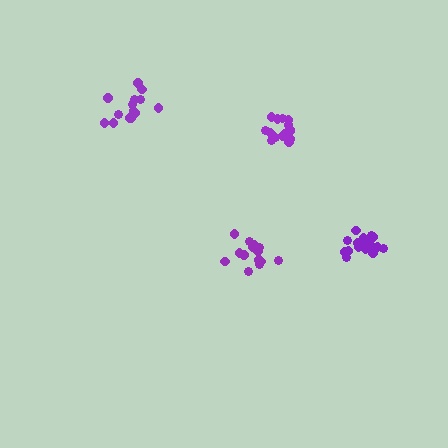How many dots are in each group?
Group 1: 19 dots, Group 2: 14 dots, Group 3: 16 dots, Group 4: 14 dots (63 total).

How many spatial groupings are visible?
There are 4 spatial groupings.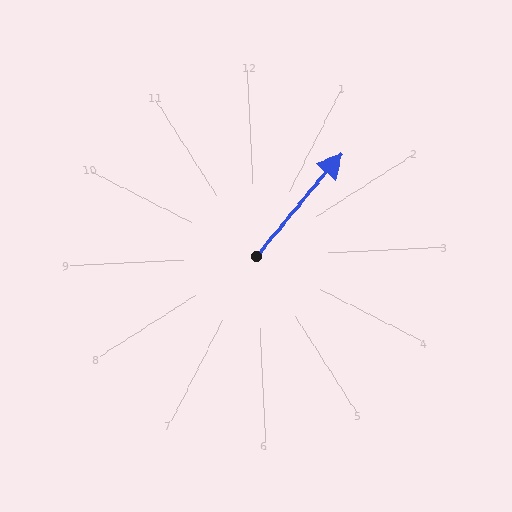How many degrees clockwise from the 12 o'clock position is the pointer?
Approximately 43 degrees.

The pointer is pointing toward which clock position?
Roughly 1 o'clock.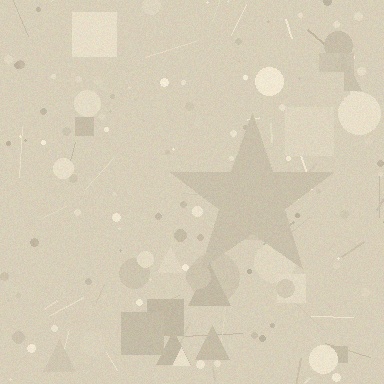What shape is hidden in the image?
A star is hidden in the image.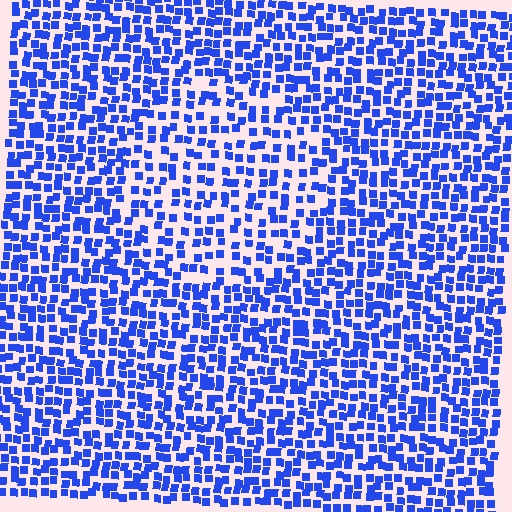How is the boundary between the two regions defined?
The boundary is defined by a change in element density (approximately 1.5x ratio). All elements are the same color, size, and shape.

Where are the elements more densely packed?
The elements are more densely packed outside the circle boundary.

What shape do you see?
I see a circle.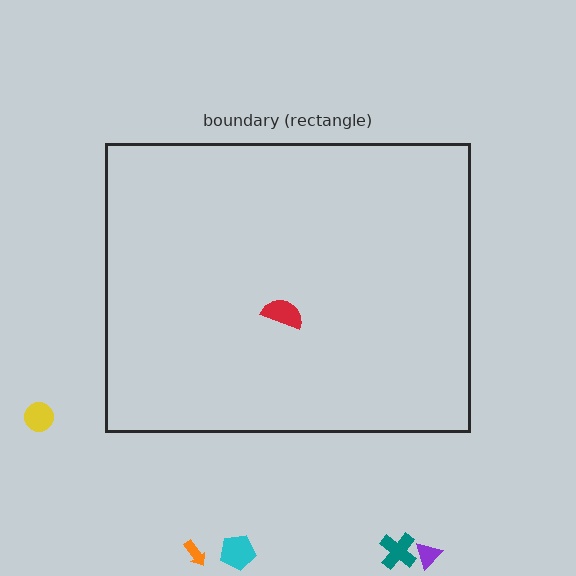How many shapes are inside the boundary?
1 inside, 5 outside.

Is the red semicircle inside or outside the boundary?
Inside.